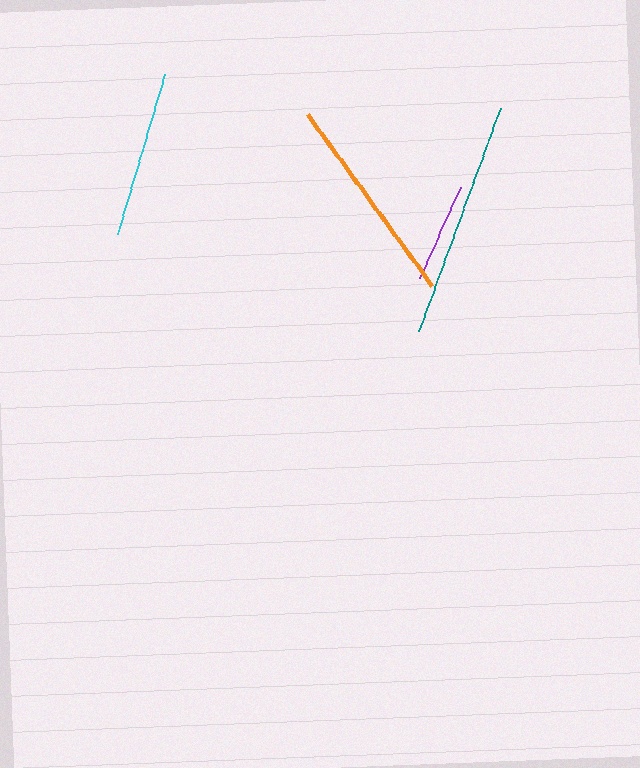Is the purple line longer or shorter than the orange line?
The orange line is longer than the purple line.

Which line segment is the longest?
The teal line is the longest at approximately 237 pixels.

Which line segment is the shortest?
The purple line is the shortest at approximately 100 pixels.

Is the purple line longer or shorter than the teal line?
The teal line is longer than the purple line.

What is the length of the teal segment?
The teal segment is approximately 237 pixels long.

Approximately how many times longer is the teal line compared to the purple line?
The teal line is approximately 2.4 times the length of the purple line.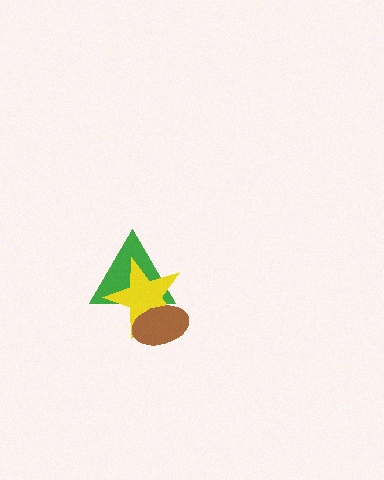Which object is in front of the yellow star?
The brown ellipse is in front of the yellow star.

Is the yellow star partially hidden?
Yes, it is partially covered by another shape.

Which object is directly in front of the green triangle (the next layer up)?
The yellow star is directly in front of the green triangle.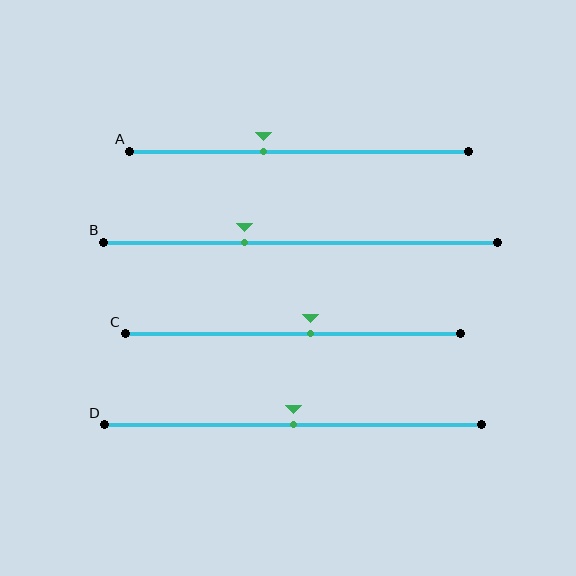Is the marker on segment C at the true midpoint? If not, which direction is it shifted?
No, the marker on segment C is shifted to the right by about 5% of the segment length.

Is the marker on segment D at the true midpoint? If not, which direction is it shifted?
Yes, the marker on segment D is at the true midpoint.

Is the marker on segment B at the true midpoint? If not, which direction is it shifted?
No, the marker on segment B is shifted to the left by about 14% of the segment length.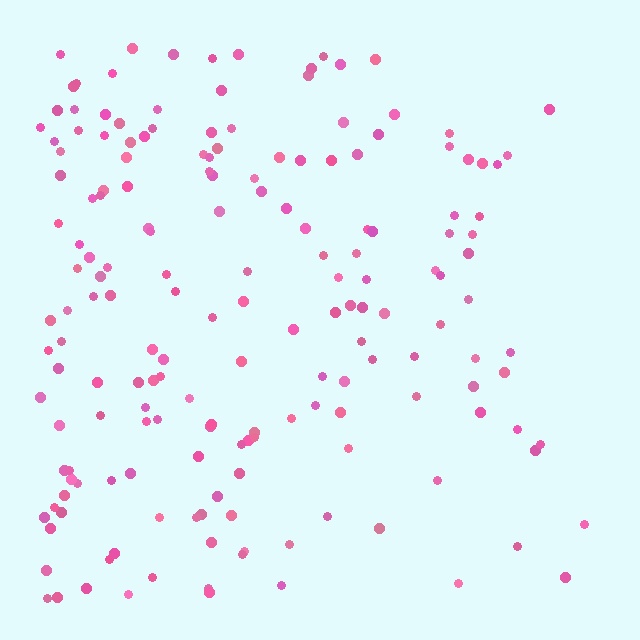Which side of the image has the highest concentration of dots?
The left.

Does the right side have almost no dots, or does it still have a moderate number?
Still a moderate number, just noticeably fewer than the left.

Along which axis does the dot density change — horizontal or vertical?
Horizontal.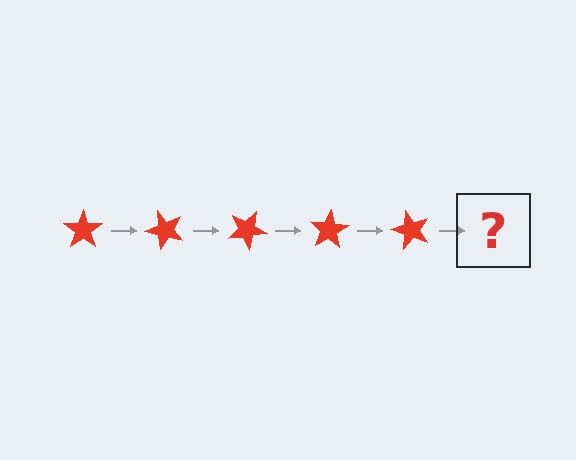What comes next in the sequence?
The next element should be a red star rotated 250 degrees.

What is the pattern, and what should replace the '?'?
The pattern is that the star rotates 50 degrees each step. The '?' should be a red star rotated 250 degrees.